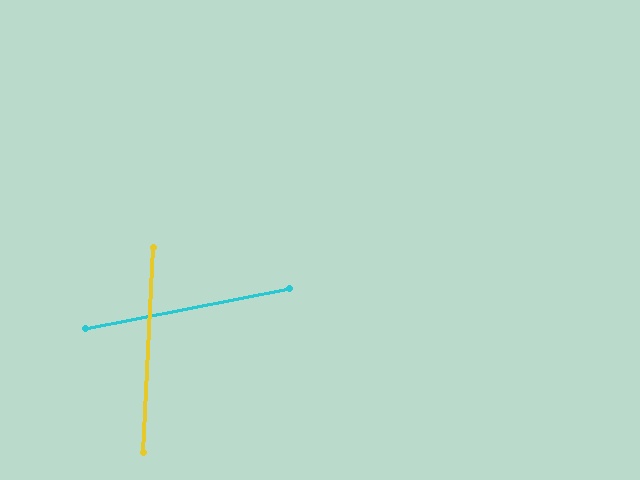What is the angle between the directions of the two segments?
Approximately 76 degrees.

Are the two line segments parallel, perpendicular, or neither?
Neither parallel nor perpendicular — they differ by about 76°.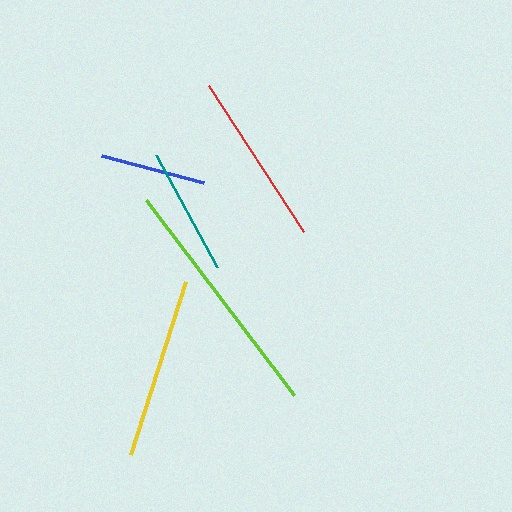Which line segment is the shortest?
The blue line is the shortest at approximately 105 pixels.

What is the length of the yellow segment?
The yellow segment is approximately 181 pixels long.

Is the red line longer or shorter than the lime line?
The lime line is longer than the red line.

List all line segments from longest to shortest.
From longest to shortest: lime, yellow, red, teal, blue.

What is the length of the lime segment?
The lime segment is approximately 245 pixels long.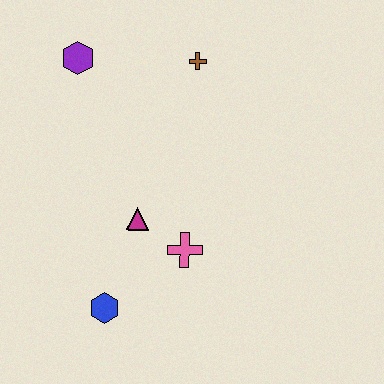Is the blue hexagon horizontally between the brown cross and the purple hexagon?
Yes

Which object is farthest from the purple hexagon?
The blue hexagon is farthest from the purple hexagon.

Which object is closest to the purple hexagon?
The brown cross is closest to the purple hexagon.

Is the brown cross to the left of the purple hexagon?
No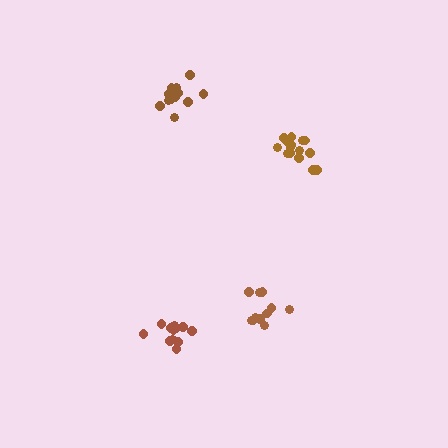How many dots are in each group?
Group 1: 12 dots, Group 2: 15 dots, Group 3: 12 dots, Group 4: 12 dots (51 total).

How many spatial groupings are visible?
There are 4 spatial groupings.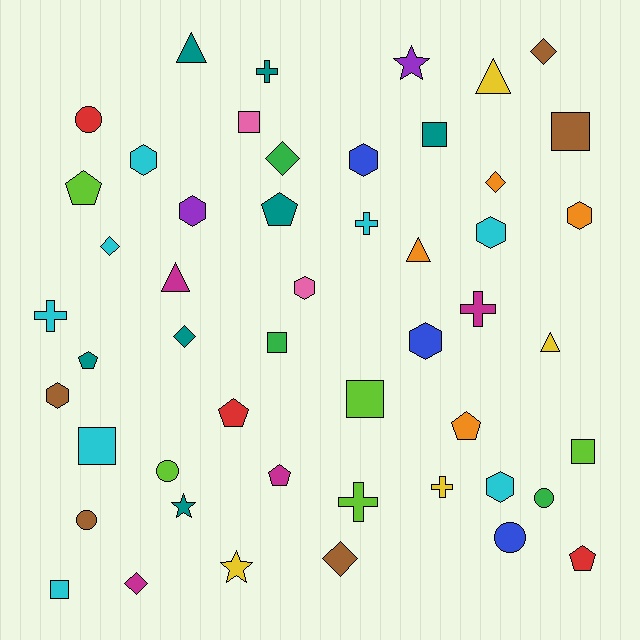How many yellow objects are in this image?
There are 4 yellow objects.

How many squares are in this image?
There are 8 squares.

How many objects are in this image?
There are 50 objects.